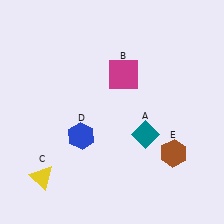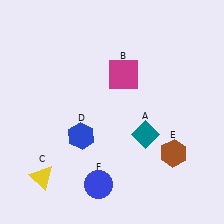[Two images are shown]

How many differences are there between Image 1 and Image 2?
There is 1 difference between the two images.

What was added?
A blue circle (F) was added in Image 2.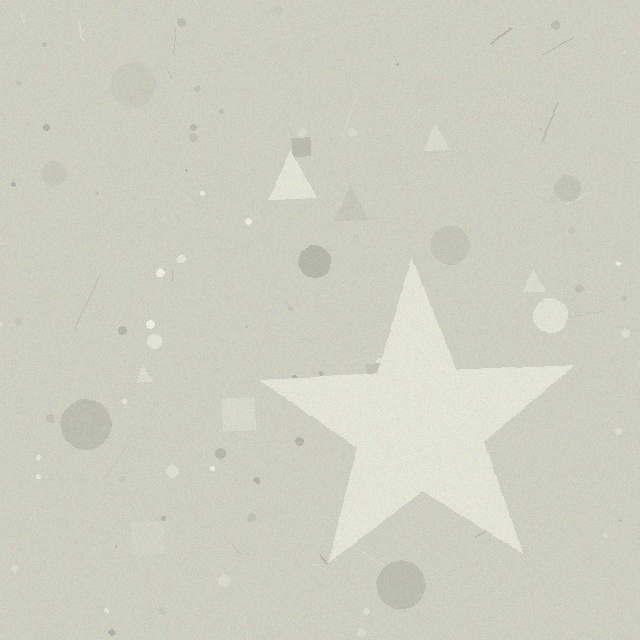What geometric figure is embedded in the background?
A star is embedded in the background.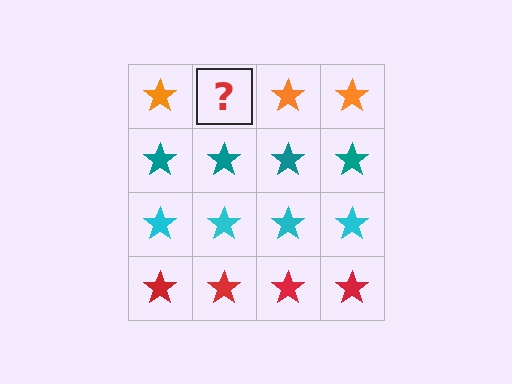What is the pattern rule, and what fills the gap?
The rule is that each row has a consistent color. The gap should be filled with an orange star.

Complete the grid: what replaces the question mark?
The question mark should be replaced with an orange star.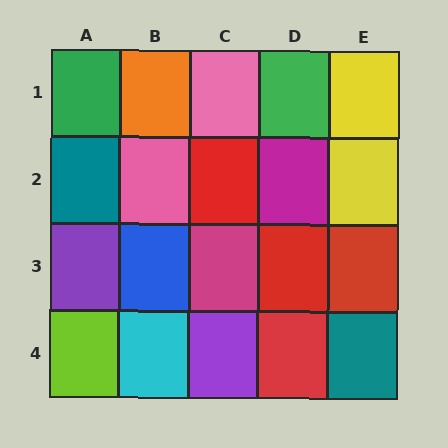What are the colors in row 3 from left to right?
Purple, blue, magenta, red, red.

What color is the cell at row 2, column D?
Magenta.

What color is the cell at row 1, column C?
Pink.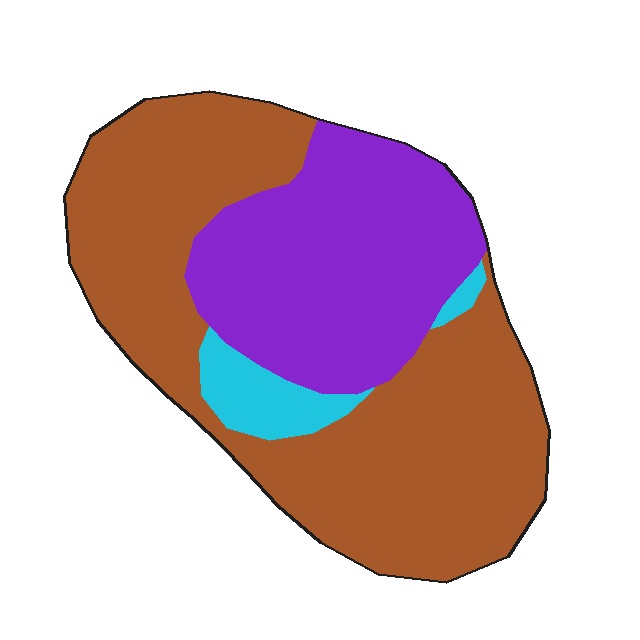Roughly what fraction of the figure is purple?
Purple takes up between a quarter and a half of the figure.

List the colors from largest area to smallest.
From largest to smallest: brown, purple, cyan.